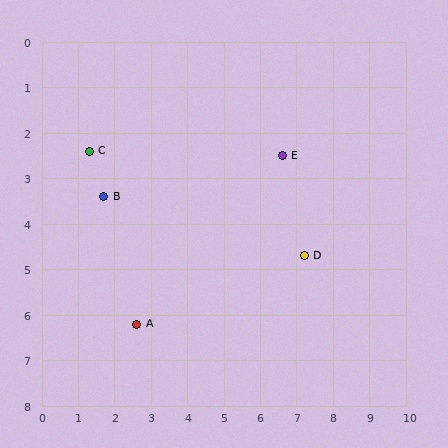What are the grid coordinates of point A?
Point A is at approximately (2.6, 6.2).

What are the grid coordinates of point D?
Point D is at approximately (7.2, 4.7).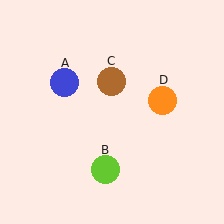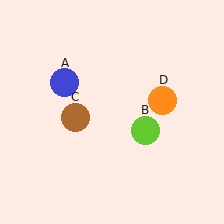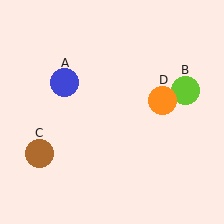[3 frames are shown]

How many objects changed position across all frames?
2 objects changed position: lime circle (object B), brown circle (object C).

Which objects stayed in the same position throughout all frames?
Blue circle (object A) and orange circle (object D) remained stationary.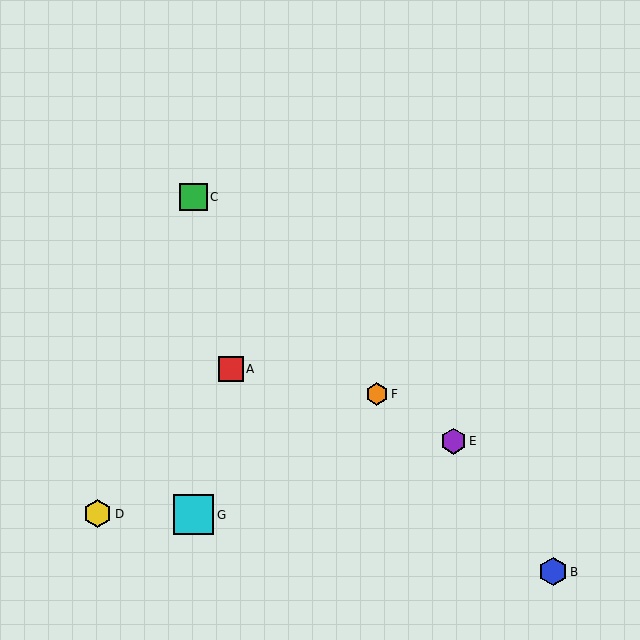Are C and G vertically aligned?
Yes, both are at x≈193.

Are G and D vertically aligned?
No, G is at x≈193 and D is at x≈98.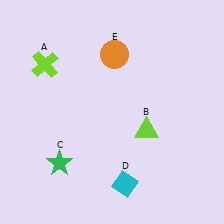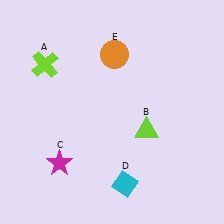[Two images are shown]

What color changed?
The star (C) changed from green in Image 1 to magenta in Image 2.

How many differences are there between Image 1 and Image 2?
There is 1 difference between the two images.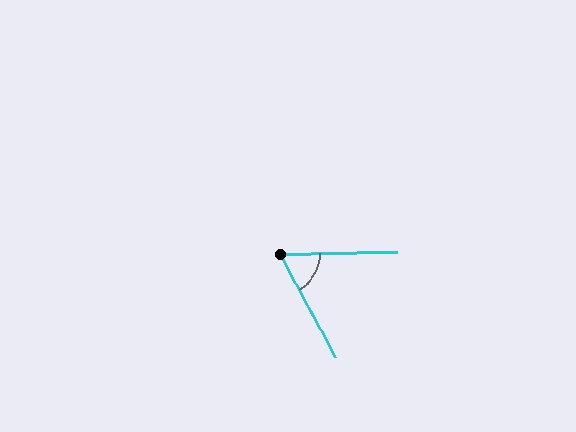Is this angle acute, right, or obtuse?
It is acute.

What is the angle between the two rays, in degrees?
Approximately 63 degrees.